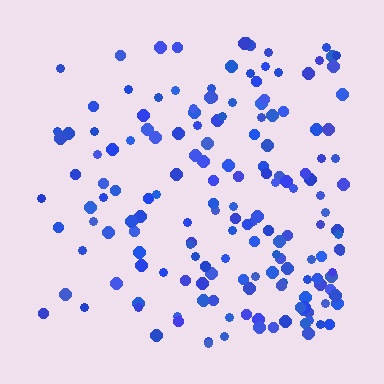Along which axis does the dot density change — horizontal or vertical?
Horizontal.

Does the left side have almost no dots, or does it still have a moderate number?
Still a moderate number, just noticeably fewer than the right.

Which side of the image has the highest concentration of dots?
The right.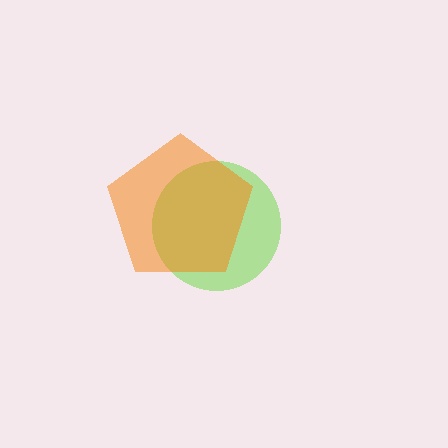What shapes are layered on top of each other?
The layered shapes are: a lime circle, an orange pentagon.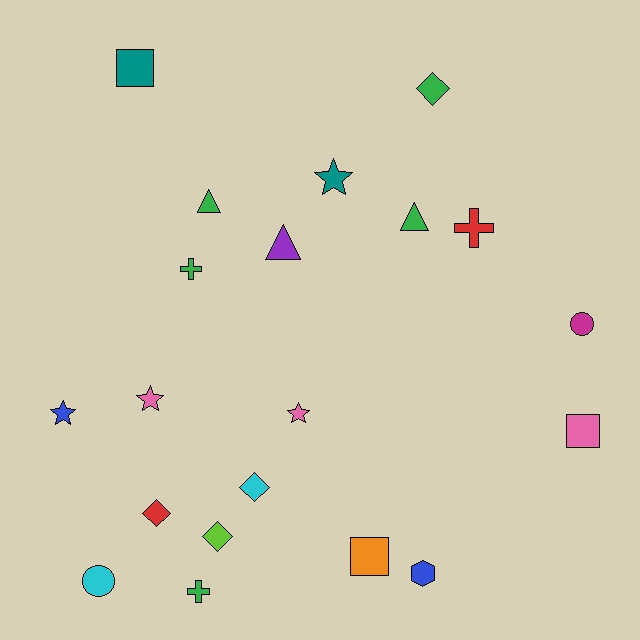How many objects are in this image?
There are 20 objects.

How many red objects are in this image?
There are 2 red objects.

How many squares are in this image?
There are 3 squares.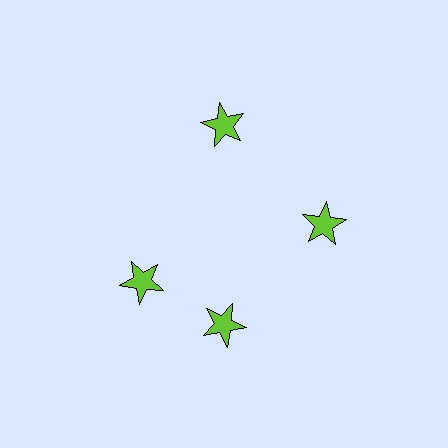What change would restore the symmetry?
The symmetry would be restored by rotating it back into even spacing with its neighbors so that all 4 stars sit at equal angles and equal distance from the center.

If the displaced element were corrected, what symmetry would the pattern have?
It would have 4-fold rotational symmetry — the pattern would map onto itself every 90 degrees.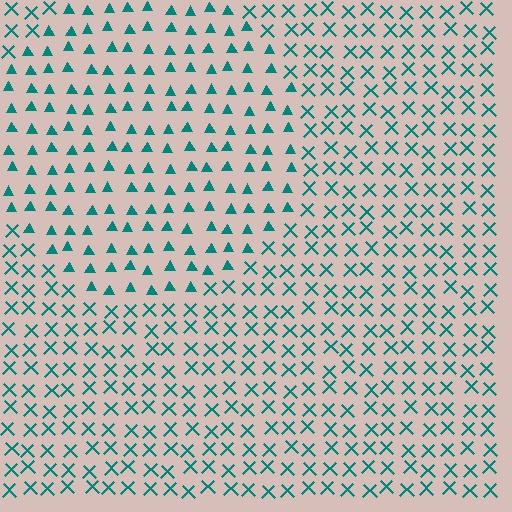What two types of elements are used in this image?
The image uses triangles inside the circle region and X marks outside it.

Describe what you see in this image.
The image is filled with small teal elements arranged in a uniform grid. A circle-shaped region contains triangles, while the surrounding area contains X marks. The boundary is defined purely by the change in element shape.